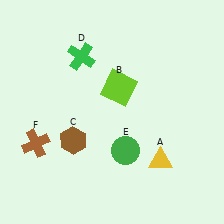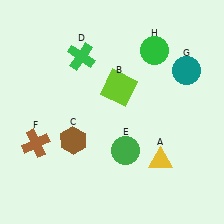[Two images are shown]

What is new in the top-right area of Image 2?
A green circle (H) was added in the top-right area of Image 2.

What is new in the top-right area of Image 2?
A teal circle (G) was added in the top-right area of Image 2.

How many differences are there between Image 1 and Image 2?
There are 2 differences between the two images.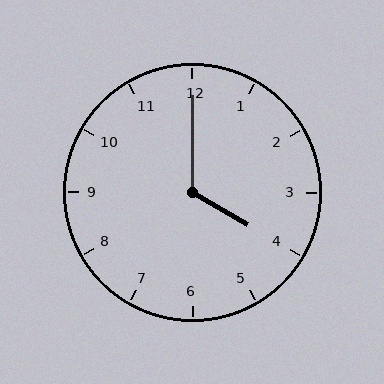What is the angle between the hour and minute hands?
Approximately 120 degrees.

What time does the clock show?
4:00.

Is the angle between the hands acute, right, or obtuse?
It is obtuse.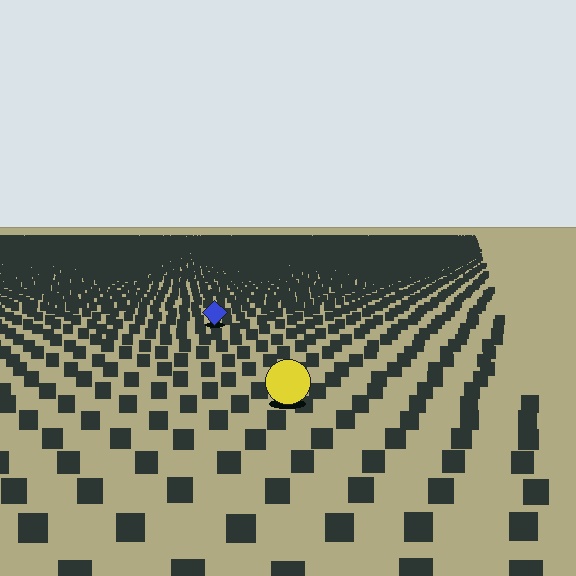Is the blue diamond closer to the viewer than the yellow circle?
No. The yellow circle is closer — you can tell from the texture gradient: the ground texture is coarser near it.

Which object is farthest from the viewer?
The blue diamond is farthest from the viewer. It appears smaller and the ground texture around it is denser.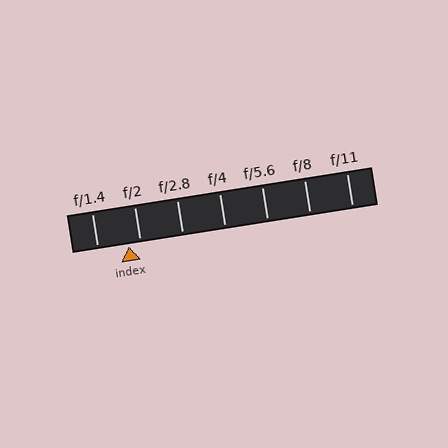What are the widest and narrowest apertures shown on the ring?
The widest aperture shown is f/1.4 and the narrowest is f/11.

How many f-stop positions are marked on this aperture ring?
There are 7 f-stop positions marked.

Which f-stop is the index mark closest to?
The index mark is closest to f/2.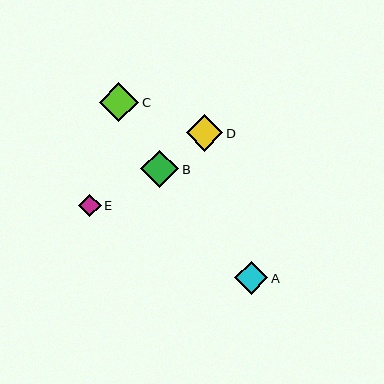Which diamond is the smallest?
Diamond E is the smallest with a size of approximately 22 pixels.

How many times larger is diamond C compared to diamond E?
Diamond C is approximately 1.8 times the size of diamond E.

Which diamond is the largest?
Diamond C is the largest with a size of approximately 39 pixels.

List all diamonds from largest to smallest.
From largest to smallest: C, B, D, A, E.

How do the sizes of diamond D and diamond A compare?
Diamond D and diamond A are approximately the same size.